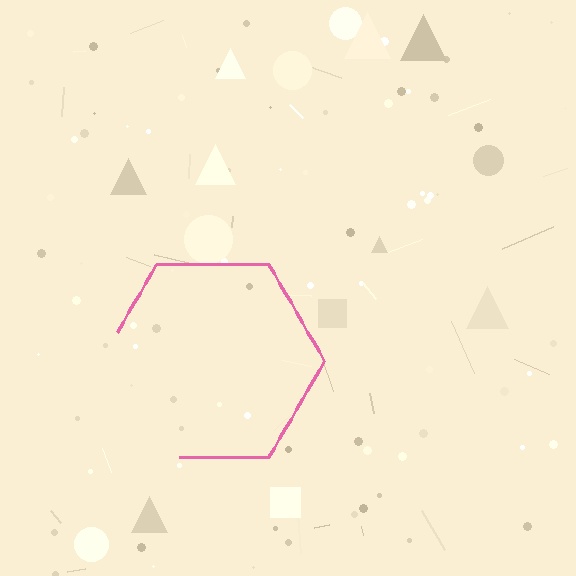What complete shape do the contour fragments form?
The contour fragments form a hexagon.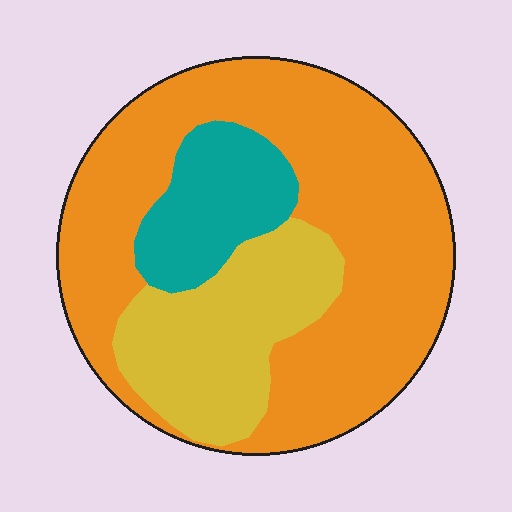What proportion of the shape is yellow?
Yellow takes up less than a quarter of the shape.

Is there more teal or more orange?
Orange.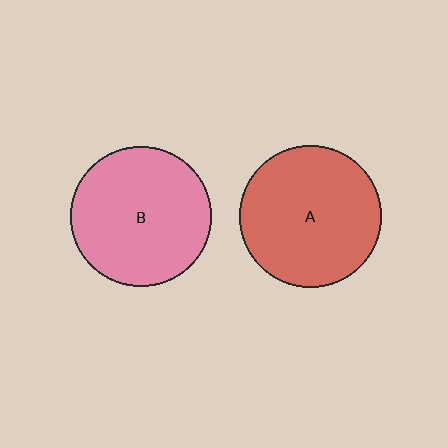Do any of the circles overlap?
No, none of the circles overlap.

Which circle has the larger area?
Circle A (red).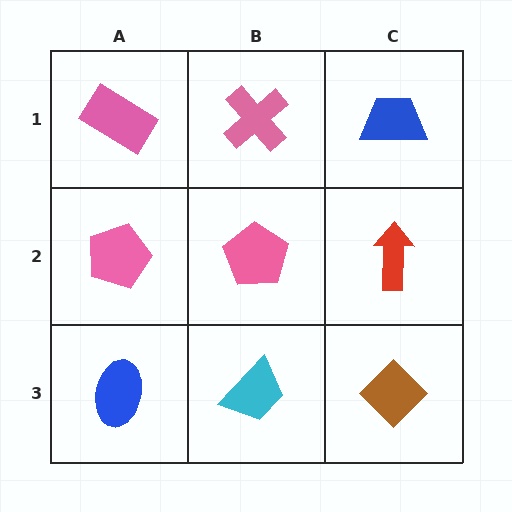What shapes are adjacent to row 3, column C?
A red arrow (row 2, column C), a cyan trapezoid (row 3, column B).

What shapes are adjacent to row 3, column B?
A pink pentagon (row 2, column B), a blue ellipse (row 3, column A), a brown diamond (row 3, column C).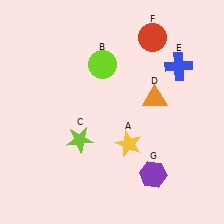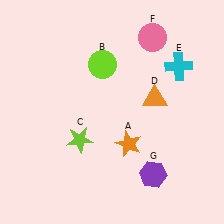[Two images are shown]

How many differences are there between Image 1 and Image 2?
There are 3 differences between the two images.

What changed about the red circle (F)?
In Image 1, F is red. In Image 2, it changed to pink.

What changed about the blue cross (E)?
In Image 1, E is blue. In Image 2, it changed to cyan.